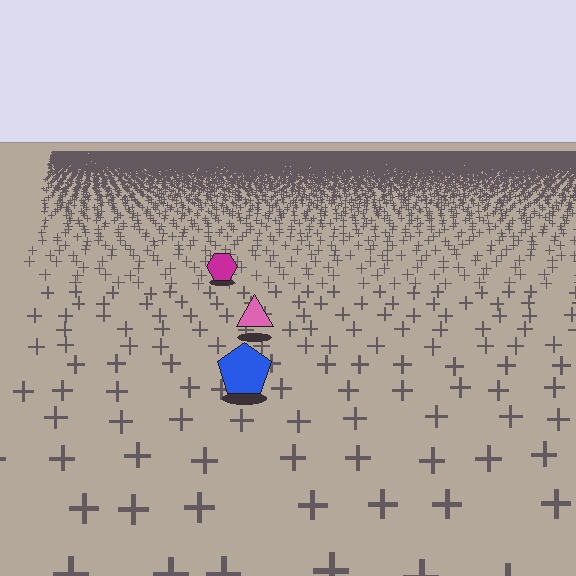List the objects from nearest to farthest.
From nearest to farthest: the blue pentagon, the pink triangle, the magenta hexagon.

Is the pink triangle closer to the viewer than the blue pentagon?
No. The blue pentagon is closer — you can tell from the texture gradient: the ground texture is coarser near it.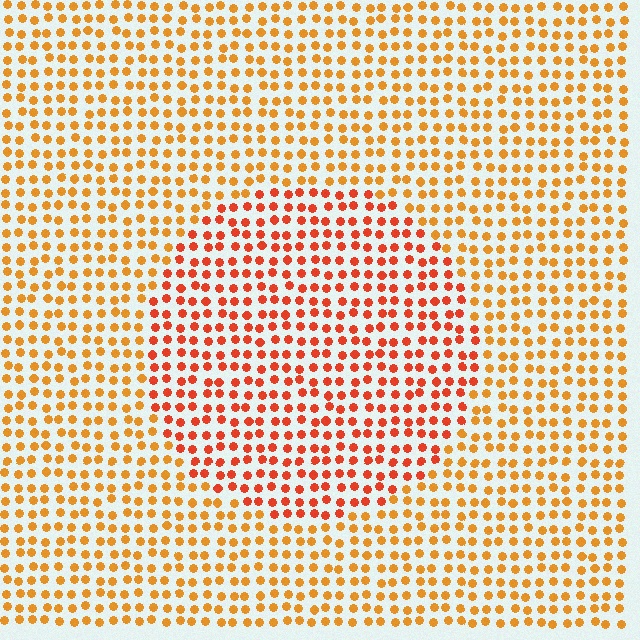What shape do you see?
I see a circle.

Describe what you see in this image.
The image is filled with small orange elements in a uniform arrangement. A circle-shaped region is visible where the elements are tinted to a slightly different hue, forming a subtle color boundary.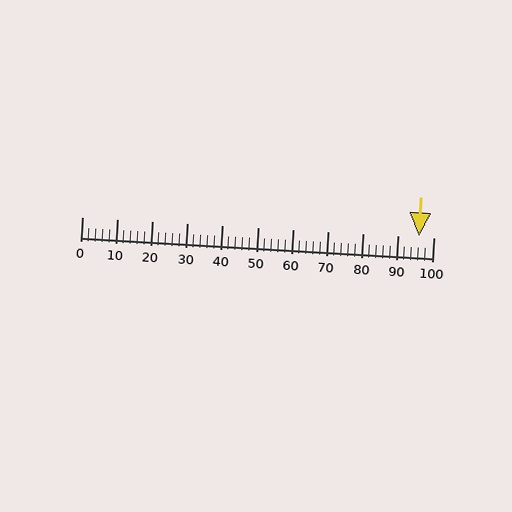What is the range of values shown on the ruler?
The ruler shows values from 0 to 100.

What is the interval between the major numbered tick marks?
The major tick marks are spaced 10 units apart.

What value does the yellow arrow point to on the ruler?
The yellow arrow points to approximately 96.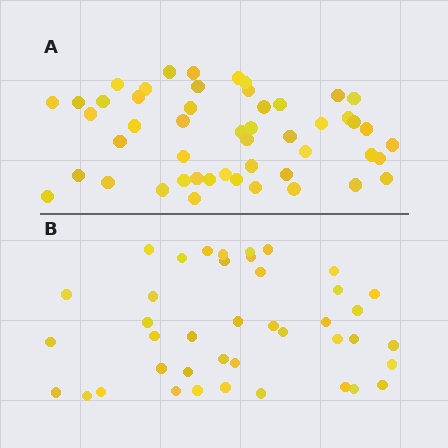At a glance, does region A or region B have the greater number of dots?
Region A (the top region) has more dots.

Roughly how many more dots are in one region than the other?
Region A has roughly 8 or so more dots than region B.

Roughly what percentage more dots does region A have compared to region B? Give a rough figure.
About 20% more.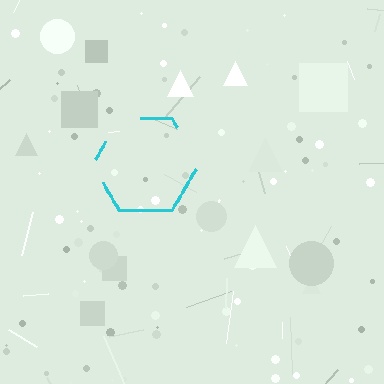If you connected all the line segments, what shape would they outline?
They would outline a hexagon.